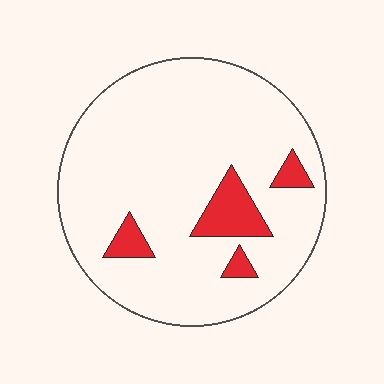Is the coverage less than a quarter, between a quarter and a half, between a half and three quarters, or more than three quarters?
Less than a quarter.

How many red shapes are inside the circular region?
4.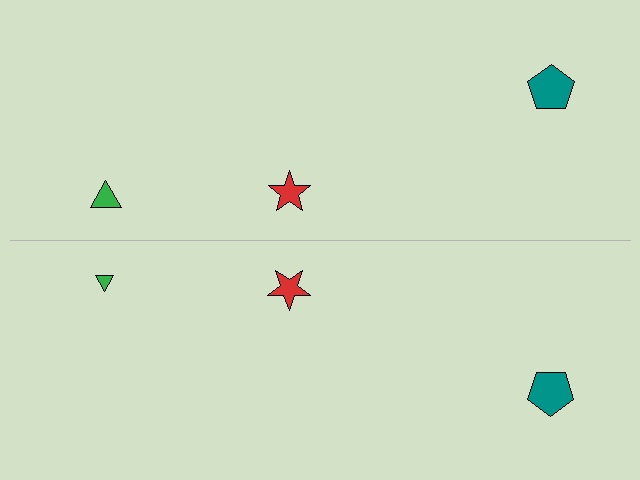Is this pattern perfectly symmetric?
No, the pattern is not perfectly symmetric. The green triangle on the bottom side has a different size than its mirror counterpart.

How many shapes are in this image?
There are 6 shapes in this image.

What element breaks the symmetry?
The green triangle on the bottom side has a different size than its mirror counterpart.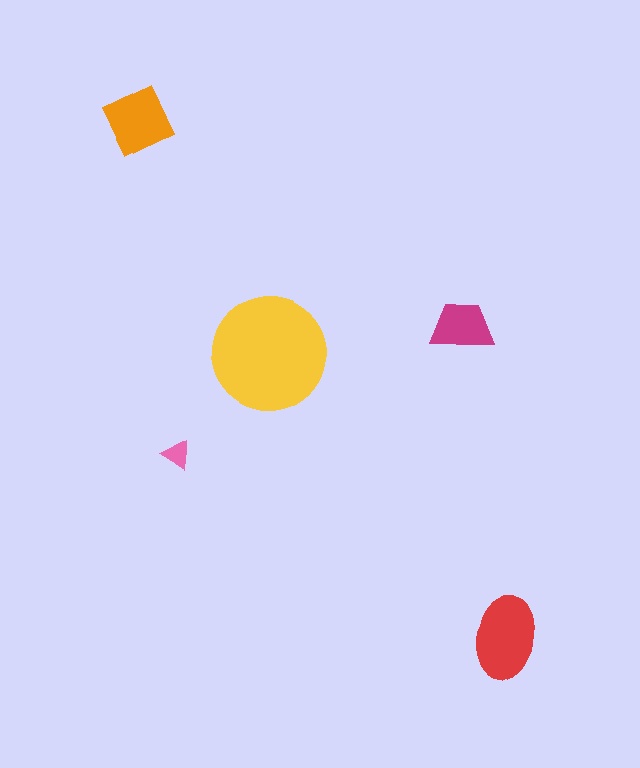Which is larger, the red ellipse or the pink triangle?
The red ellipse.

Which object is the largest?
The yellow circle.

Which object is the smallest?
The pink triangle.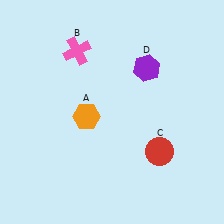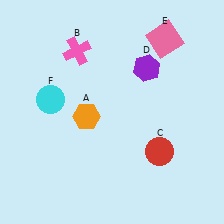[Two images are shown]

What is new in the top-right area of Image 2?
A pink square (E) was added in the top-right area of Image 2.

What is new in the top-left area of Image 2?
A cyan circle (F) was added in the top-left area of Image 2.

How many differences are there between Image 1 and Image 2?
There are 2 differences between the two images.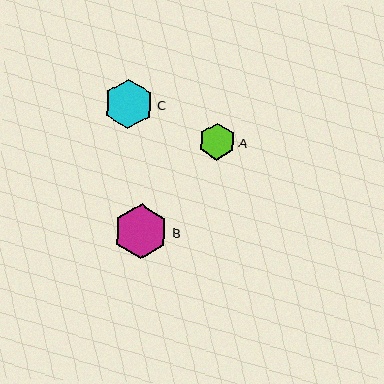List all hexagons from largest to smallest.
From largest to smallest: B, C, A.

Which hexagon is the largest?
Hexagon B is the largest with a size of approximately 55 pixels.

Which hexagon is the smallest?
Hexagon A is the smallest with a size of approximately 37 pixels.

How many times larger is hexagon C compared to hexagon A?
Hexagon C is approximately 1.3 times the size of hexagon A.